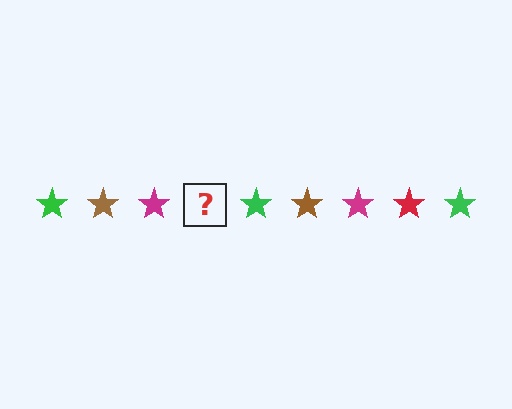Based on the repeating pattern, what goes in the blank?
The blank should be a red star.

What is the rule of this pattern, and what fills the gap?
The rule is that the pattern cycles through green, brown, magenta, red stars. The gap should be filled with a red star.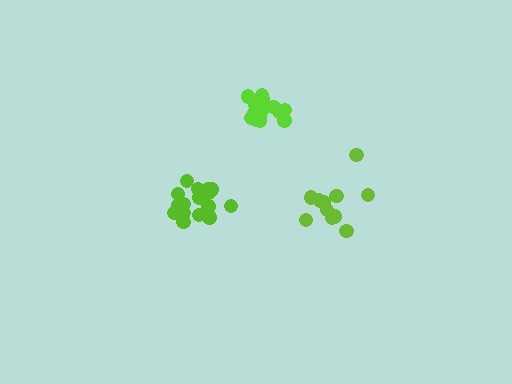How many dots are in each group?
Group 1: 15 dots, Group 2: 17 dots, Group 3: 12 dots (44 total).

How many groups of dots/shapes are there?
There are 3 groups.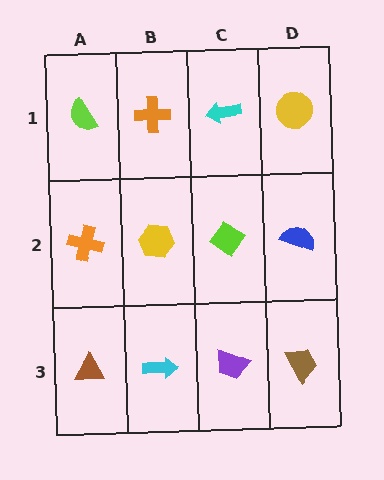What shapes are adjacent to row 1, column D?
A blue semicircle (row 2, column D), a cyan arrow (row 1, column C).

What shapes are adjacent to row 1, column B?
A yellow hexagon (row 2, column B), a lime semicircle (row 1, column A), a cyan arrow (row 1, column C).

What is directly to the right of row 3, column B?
A purple trapezoid.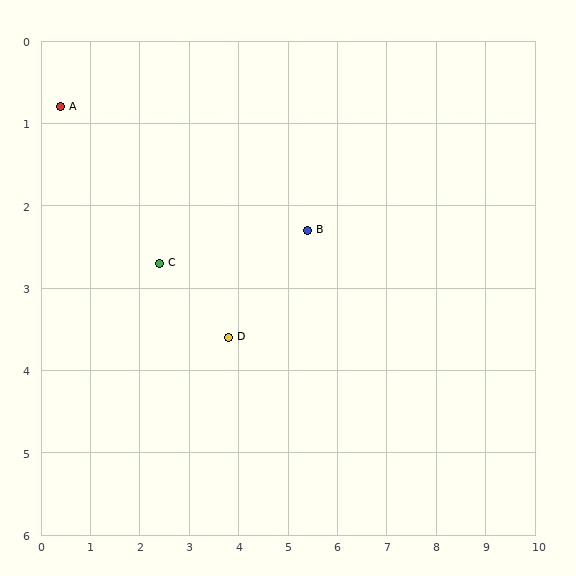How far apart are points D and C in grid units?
Points D and C are about 1.7 grid units apart.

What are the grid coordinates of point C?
Point C is at approximately (2.4, 2.7).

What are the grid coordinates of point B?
Point B is at approximately (5.4, 2.3).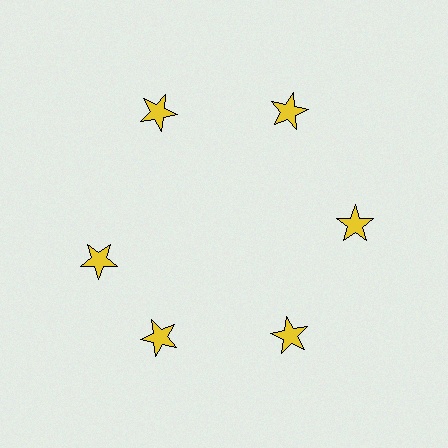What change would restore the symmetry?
The symmetry would be restored by rotating it back into even spacing with its neighbors so that all 6 stars sit at equal angles and equal distance from the center.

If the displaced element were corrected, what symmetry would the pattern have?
It would have 6-fold rotational symmetry — the pattern would map onto itself every 60 degrees.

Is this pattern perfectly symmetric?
No. The 6 yellow stars are arranged in a ring, but one element near the 9 o'clock position is rotated out of alignment along the ring, breaking the 6-fold rotational symmetry.